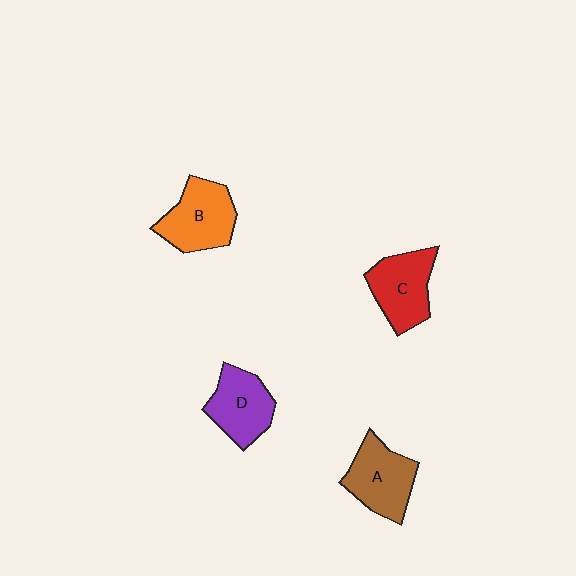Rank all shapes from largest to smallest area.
From largest to smallest: B (orange), A (brown), C (red), D (purple).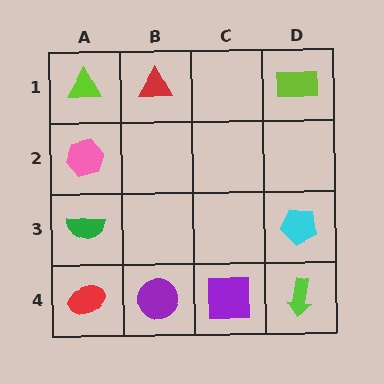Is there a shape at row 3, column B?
No, that cell is empty.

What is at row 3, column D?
A cyan pentagon.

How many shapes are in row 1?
3 shapes.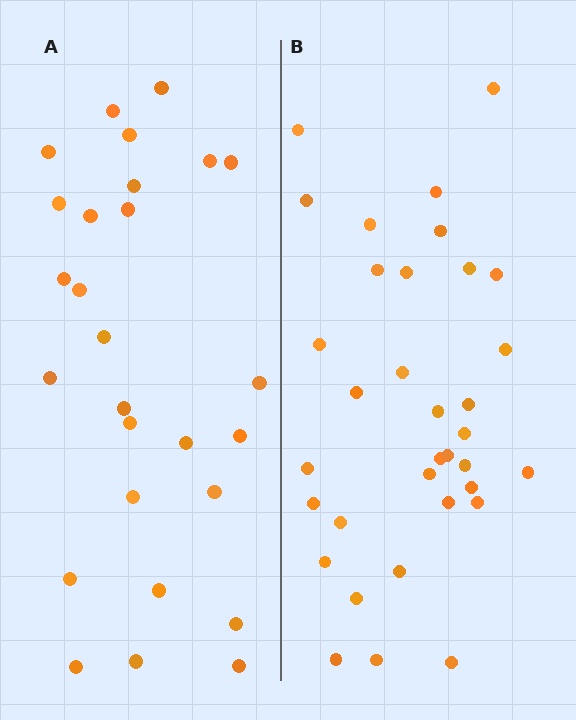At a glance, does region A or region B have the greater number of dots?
Region B (the right region) has more dots.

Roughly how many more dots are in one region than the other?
Region B has roughly 8 or so more dots than region A.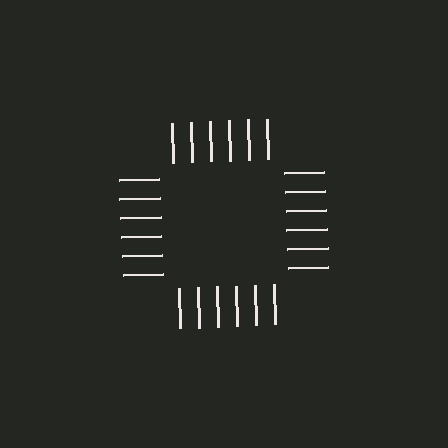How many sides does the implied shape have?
4 sides — the line-ends trace a square.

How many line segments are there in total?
24 — 6 along each of the 4 edges.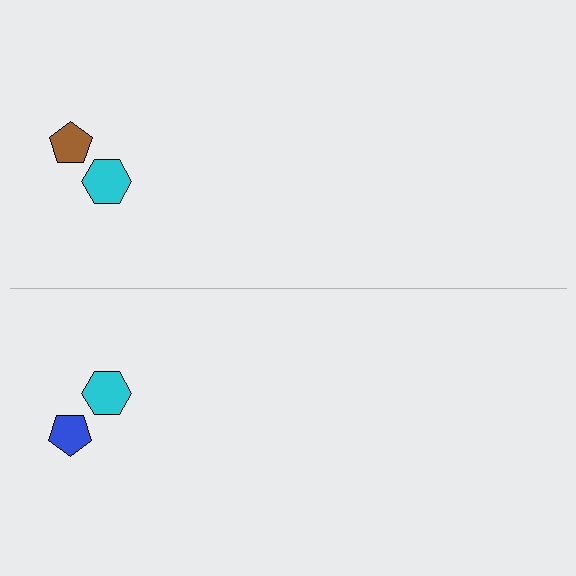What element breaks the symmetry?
The blue pentagon on the bottom side breaks the symmetry — its mirror counterpart is brown.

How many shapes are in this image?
There are 4 shapes in this image.